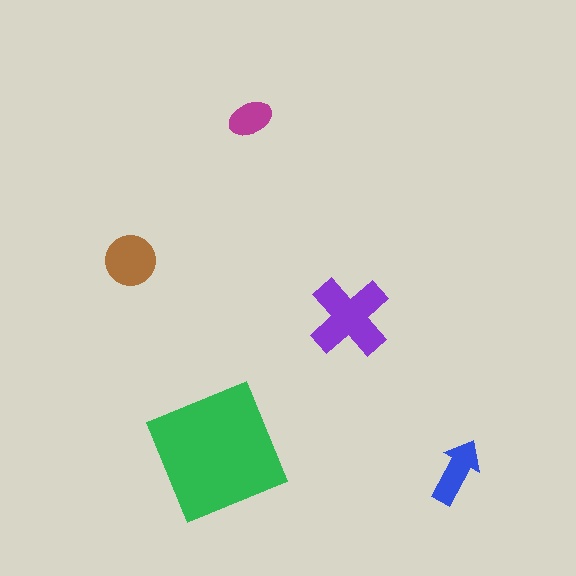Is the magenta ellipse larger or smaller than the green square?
Smaller.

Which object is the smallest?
The magenta ellipse.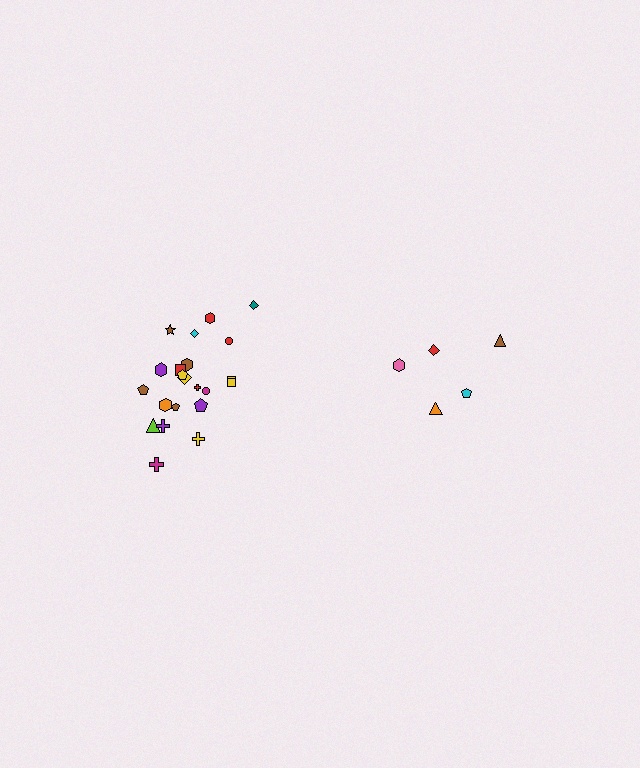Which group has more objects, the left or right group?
The left group.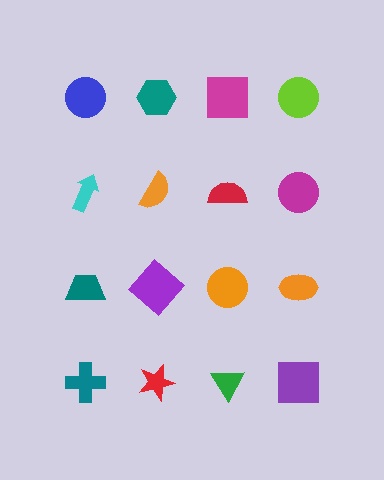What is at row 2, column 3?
A red semicircle.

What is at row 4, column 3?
A green triangle.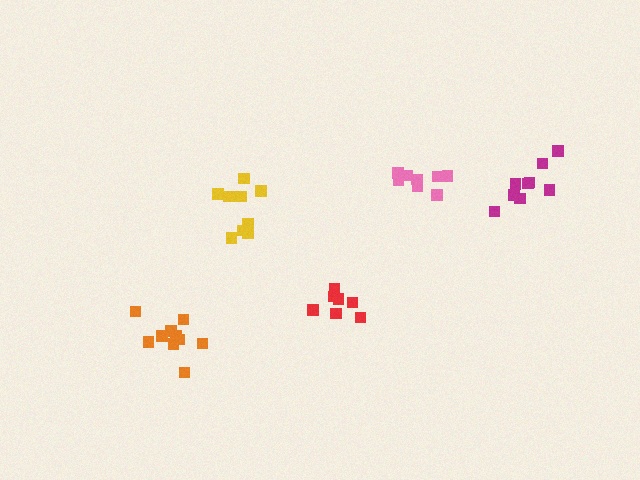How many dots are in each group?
Group 1: 8 dots, Group 2: 9 dots, Group 3: 10 dots, Group 4: 7 dots, Group 5: 10 dots (44 total).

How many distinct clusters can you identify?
There are 5 distinct clusters.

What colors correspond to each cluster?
The clusters are colored: pink, magenta, yellow, red, orange.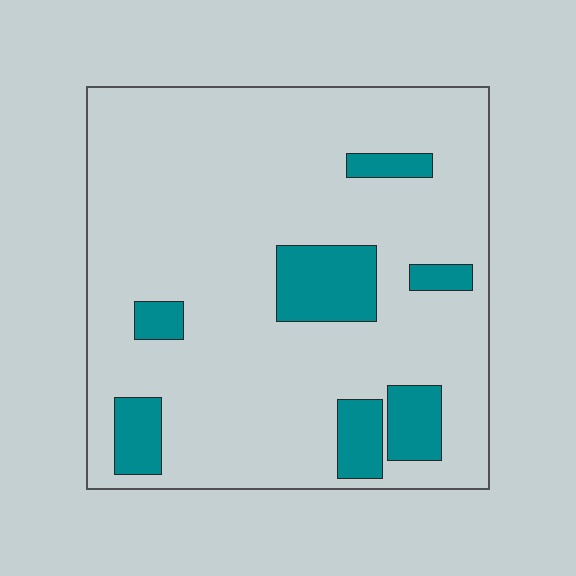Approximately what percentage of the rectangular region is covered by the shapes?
Approximately 15%.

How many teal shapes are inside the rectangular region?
7.